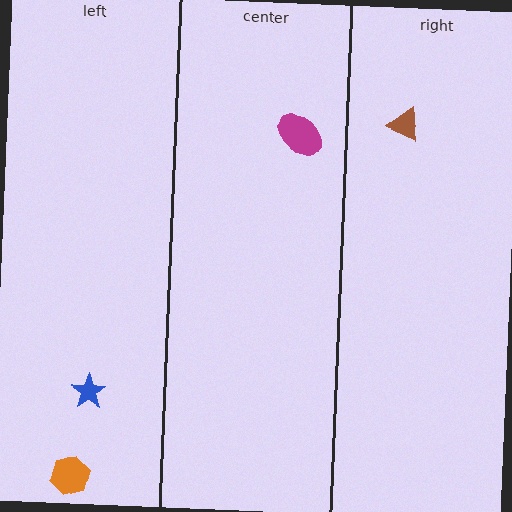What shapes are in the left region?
The blue star, the orange hexagon.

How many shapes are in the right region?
1.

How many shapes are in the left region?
2.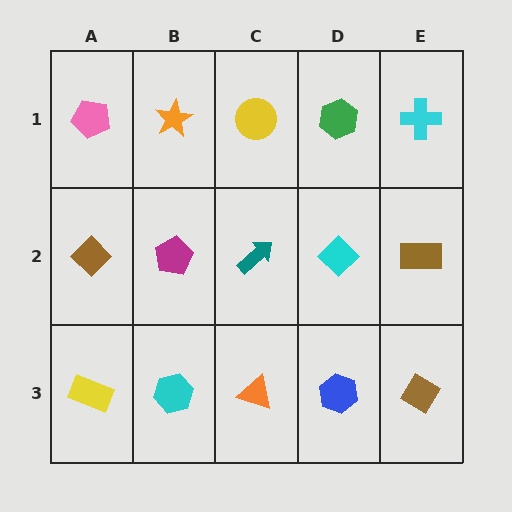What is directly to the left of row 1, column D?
A yellow circle.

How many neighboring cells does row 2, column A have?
3.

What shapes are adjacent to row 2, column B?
An orange star (row 1, column B), a cyan hexagon (row 3, column B), a brown diamond (row 2, column A), a teal arrow (row 2, column C).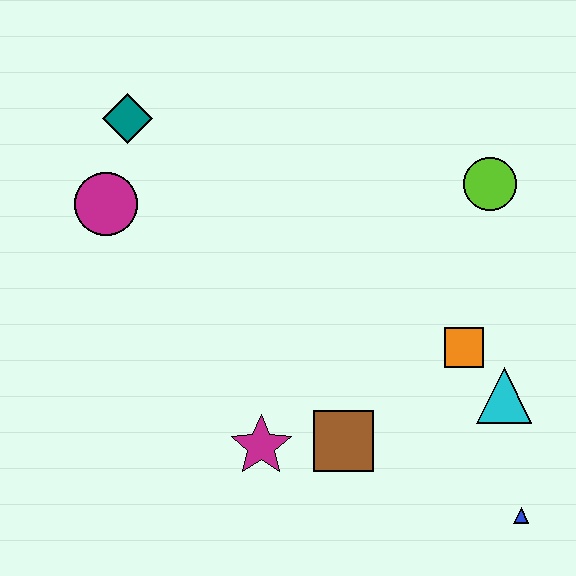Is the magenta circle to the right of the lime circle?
No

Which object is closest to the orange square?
The cyan triangle is closest to the orange square.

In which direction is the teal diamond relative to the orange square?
The teal diamond is to the left of the orange square.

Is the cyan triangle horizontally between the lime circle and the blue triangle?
Yes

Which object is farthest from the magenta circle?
The blue triangle is farthest from the magenta circle.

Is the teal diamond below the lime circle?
No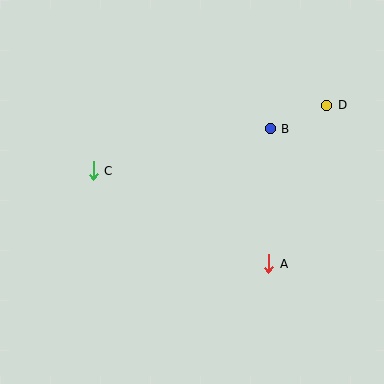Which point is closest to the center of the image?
Point B at (270, 129) is closest to the center.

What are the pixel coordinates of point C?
Point C is at (93, 171).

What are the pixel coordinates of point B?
Point B is at (270, 129).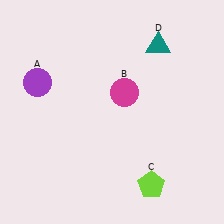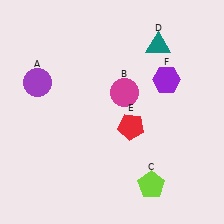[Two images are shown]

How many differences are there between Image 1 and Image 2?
There are 2 differences between the two images.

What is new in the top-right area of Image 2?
A purple hexagon (F) was added in the top-right area of Image 2.